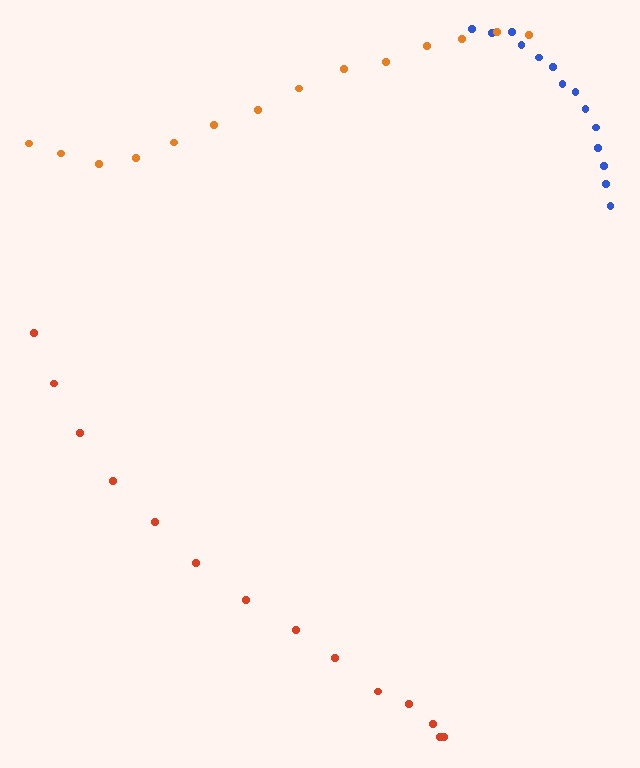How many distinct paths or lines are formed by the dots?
There are 3 distinct paths.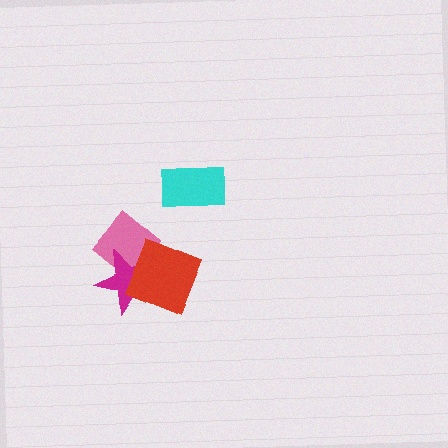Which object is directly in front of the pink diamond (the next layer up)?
The magenta star is directly in front of the pink diamond.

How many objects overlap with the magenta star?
2 objects overlap with the magenta star.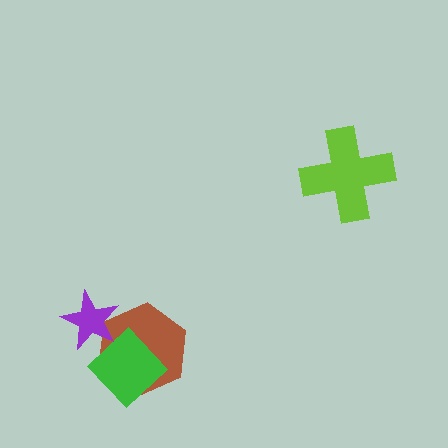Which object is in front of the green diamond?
The purple star is in front of the green diamond.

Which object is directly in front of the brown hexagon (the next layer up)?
The green diamond is directly in front of the brown hexagon.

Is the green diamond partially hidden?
Yes, it is partially covered by another shape.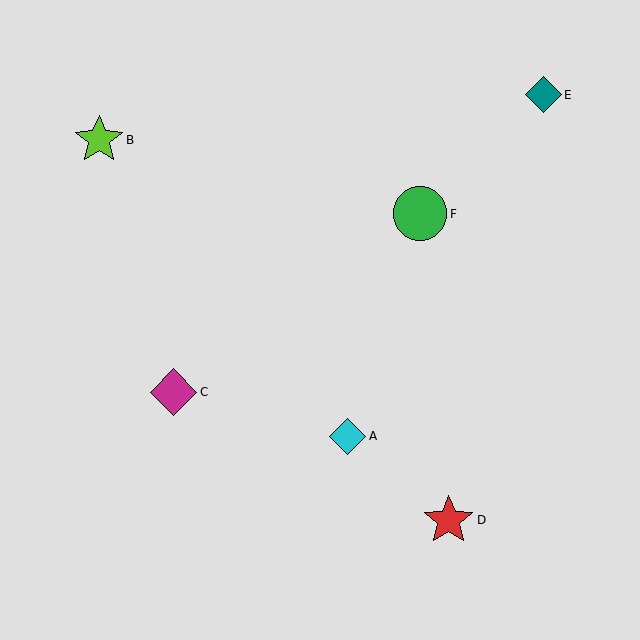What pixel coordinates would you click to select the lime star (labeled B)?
Click at (99, 140) to select the lime star B.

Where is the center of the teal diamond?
The center of the teal diamond is at (544, 95).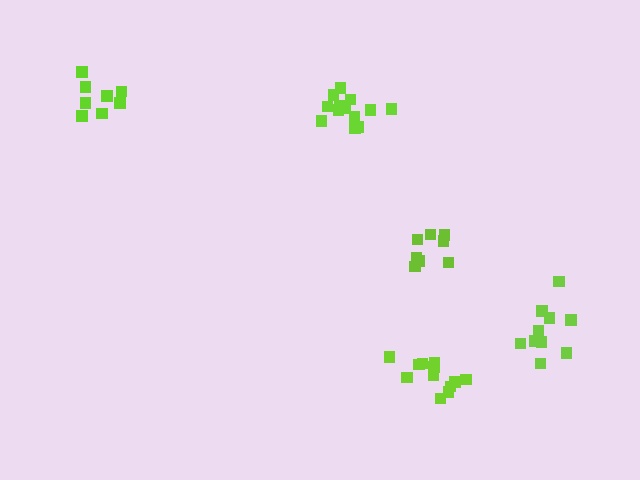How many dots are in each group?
Group 1: 12 dots, Group 2: 8 dots, Group 3: 10 dots, Group 4: 13 dots, Group 5: 8 dots (51 total).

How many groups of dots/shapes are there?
There are 5 groups.